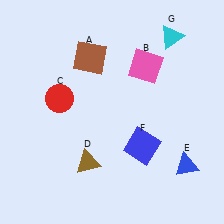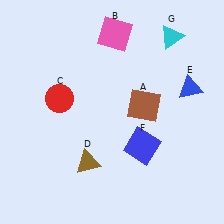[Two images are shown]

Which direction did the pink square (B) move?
The pink square (B) moved up.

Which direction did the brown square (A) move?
The brown square (A) moved right.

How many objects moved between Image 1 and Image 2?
3 objects moved between the two images.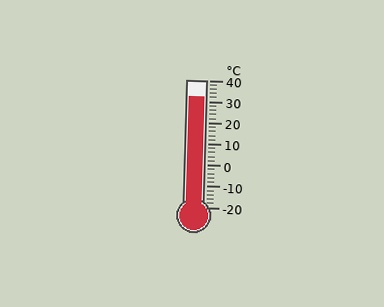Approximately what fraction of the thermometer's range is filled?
The thermometer is filled to approximately 85% of its range.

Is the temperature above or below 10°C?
The temperature is above 10°C.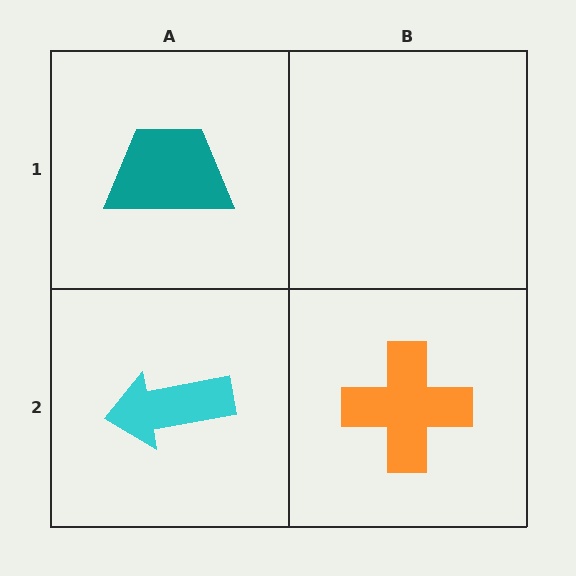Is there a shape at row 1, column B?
No, that cell is empty.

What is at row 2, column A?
A cyan arrow.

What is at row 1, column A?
A teal trapezoid.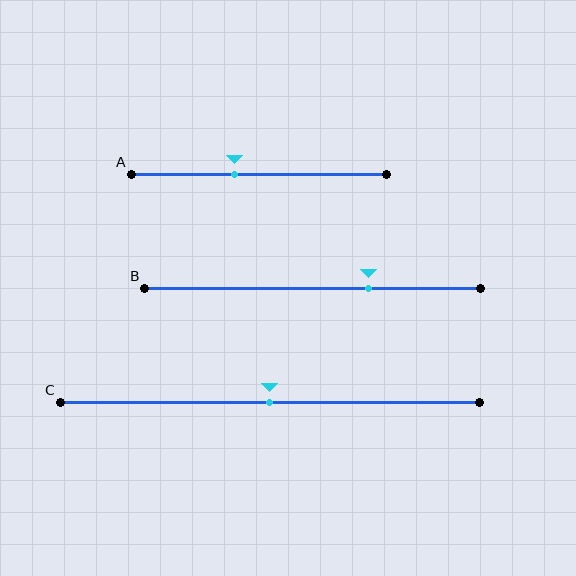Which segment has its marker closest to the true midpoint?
Segment C has its marker closest to the true midpoint.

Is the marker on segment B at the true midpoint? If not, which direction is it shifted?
No, the marker on segment B is shifted to the right by about 17% of the segment length.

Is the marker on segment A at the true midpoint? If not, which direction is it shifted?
No, the marker on segment A is shifted to the left by about 9% of the segment length.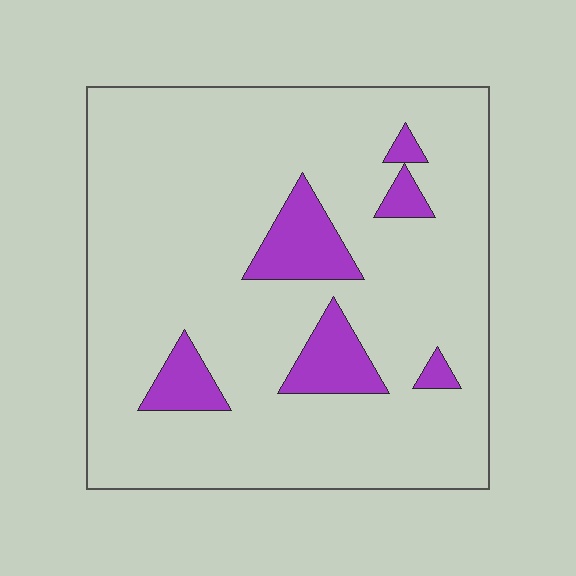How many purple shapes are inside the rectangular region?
6.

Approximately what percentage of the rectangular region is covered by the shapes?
Approximately 10%.